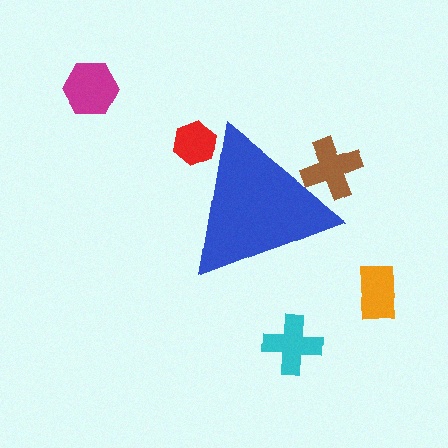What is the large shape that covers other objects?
A blue triangle.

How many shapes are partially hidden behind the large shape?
2 shapes are partially hidden.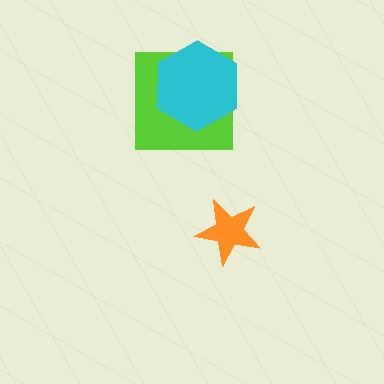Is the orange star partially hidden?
No, no other shape covers it.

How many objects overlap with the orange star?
0 objects overlap with the orange star.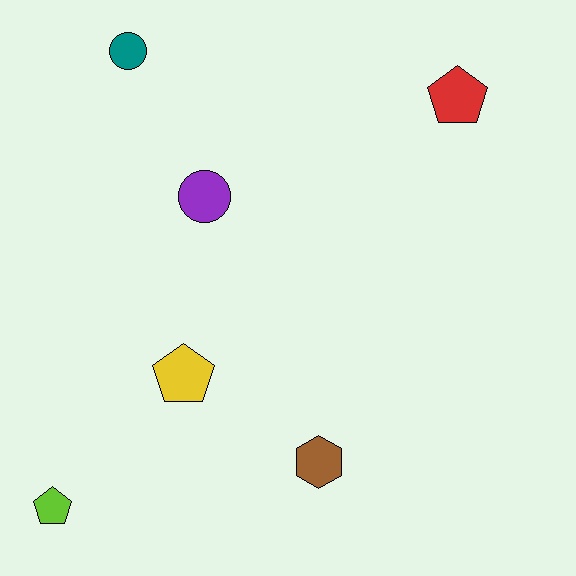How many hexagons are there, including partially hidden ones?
There is 1 hexagon.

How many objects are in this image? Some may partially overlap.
There are 6 objects.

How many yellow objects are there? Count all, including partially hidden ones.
There is 1 yellow object.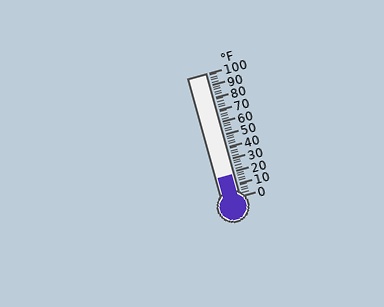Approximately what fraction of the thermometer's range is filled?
The thermometer is filled to approximately 20% of its range.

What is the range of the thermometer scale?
The thermometer scale ranges from 0°F to 100°F.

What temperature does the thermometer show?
The thermometer shows approximately 18°F.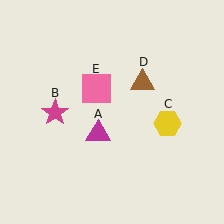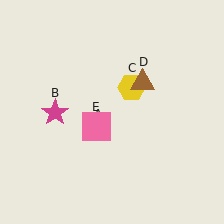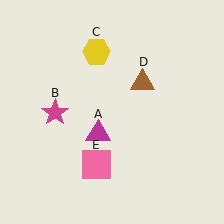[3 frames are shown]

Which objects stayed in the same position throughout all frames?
Magenta triangle (object A) and magenta star (object B) and brown triangle (object D) remained stationary.